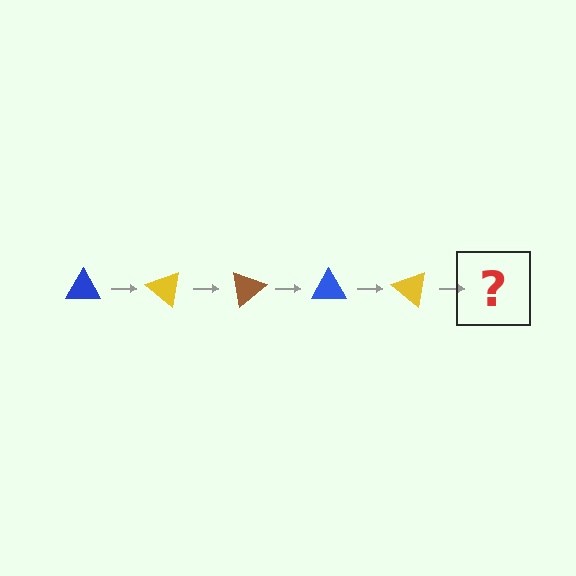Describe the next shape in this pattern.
It should be a brown triangle, rotated 200 degrees from the start.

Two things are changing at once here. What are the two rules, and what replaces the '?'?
The two rules are that it rotates 40 degrees each step and the color cycles through blue, yellow, and brown. The '?' should be a brown triangle, rotated 200 degrees from the start.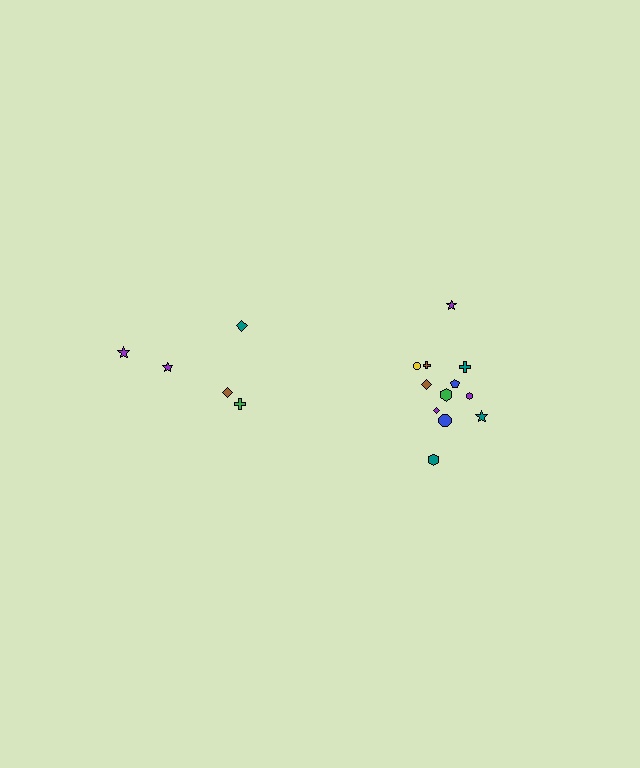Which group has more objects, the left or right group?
The right group.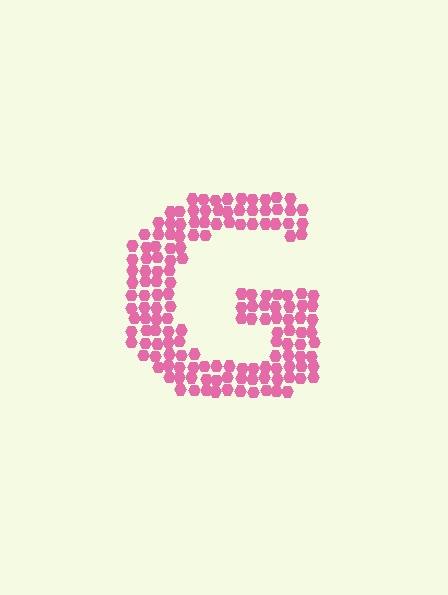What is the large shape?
The large shape is the letter G.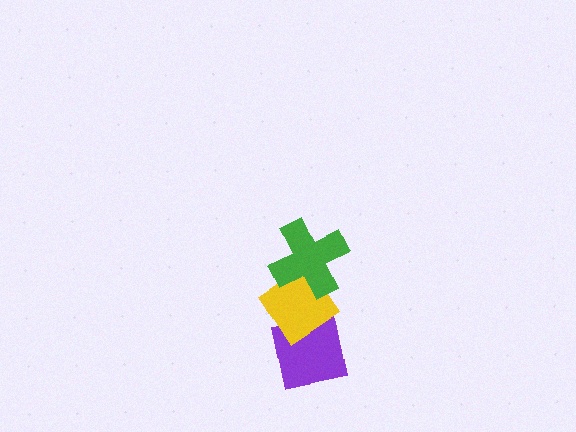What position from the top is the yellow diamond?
The yellow diamond is 2nd from the top.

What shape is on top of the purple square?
The yellow diamond is on top of the purple square.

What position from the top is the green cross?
The green cross is 1st from the top.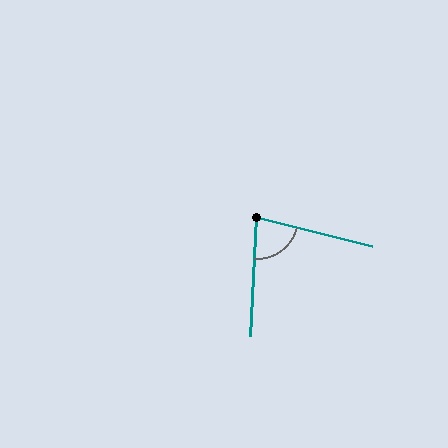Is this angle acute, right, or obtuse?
It is acute.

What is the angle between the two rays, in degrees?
Approximately 79 degrees.